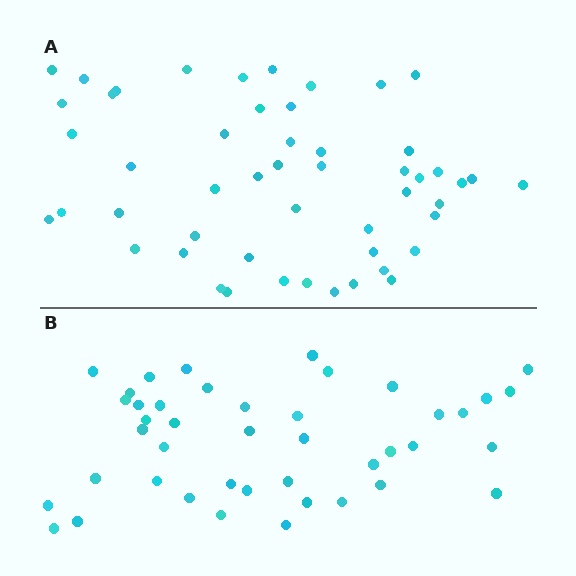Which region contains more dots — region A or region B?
Region A (the top region) has more dots.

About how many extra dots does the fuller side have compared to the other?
Region A has roughly 8 or so more dots than region B.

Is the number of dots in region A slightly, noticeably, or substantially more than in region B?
Region A has only slightly more — the two regions are fairly close. The ratio is roughly 1.2 to 1.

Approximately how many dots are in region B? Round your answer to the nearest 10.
About 40 dots. (The exact count is 43, which rounds to 40.)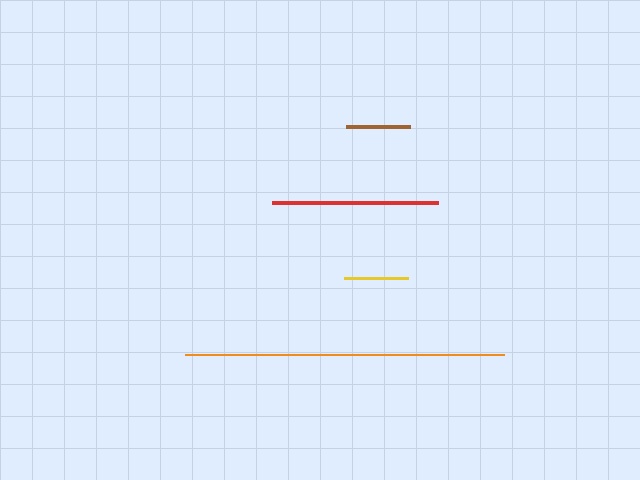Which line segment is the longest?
The orange line is the longest at approximately 319 pixels.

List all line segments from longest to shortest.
From longest to shortest: orange, red, brown, yellow.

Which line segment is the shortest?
The yellow line is the shortest at approximately 64 pixels.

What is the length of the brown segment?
The brown segment is approximately 64 pixels long.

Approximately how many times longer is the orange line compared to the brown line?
The orange line is approximately 5.0 times the length of the brown line.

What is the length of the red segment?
The red segment is approximately 167 pixels long.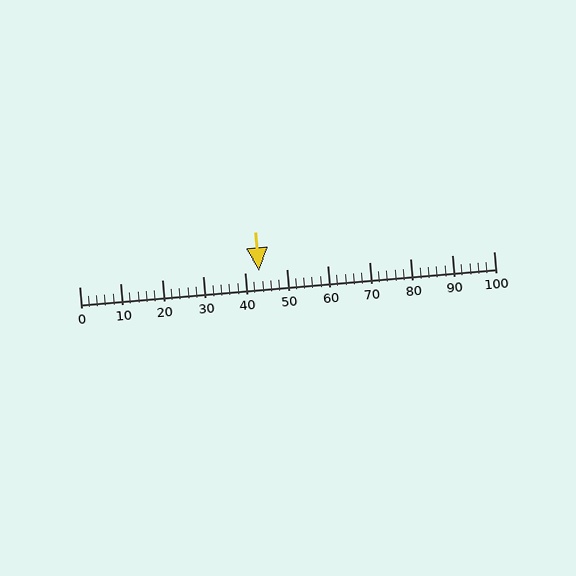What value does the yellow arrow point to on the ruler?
The yellow arrow points to approximately 43.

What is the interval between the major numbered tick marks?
The major tick marks are spaced 10 units apart.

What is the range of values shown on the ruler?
The ruler shows values from 0 to 100.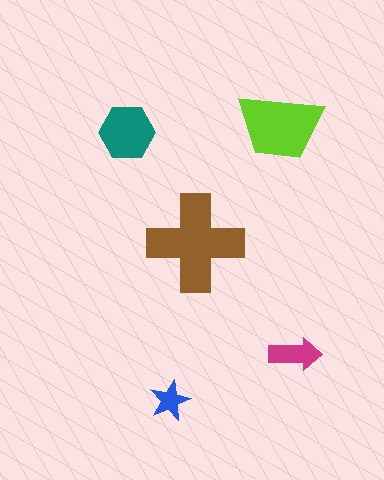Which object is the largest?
The brown cross.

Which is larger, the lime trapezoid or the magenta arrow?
The lime trapezoid.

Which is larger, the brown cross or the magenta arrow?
The brown cross.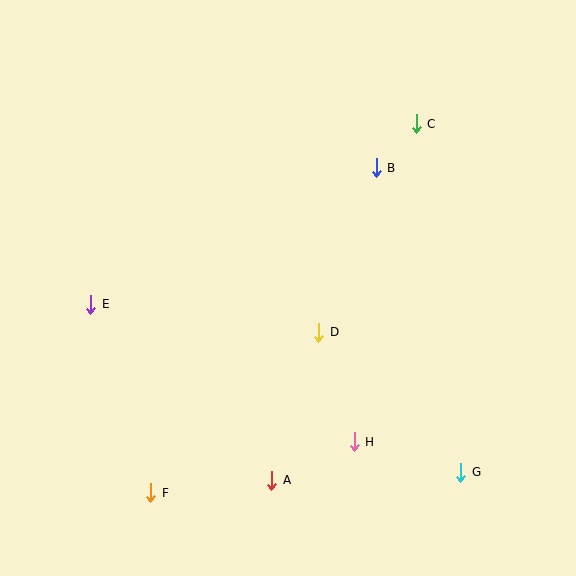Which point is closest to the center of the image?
Point D at (319, 332) is closest to the center.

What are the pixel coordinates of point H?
Point H is at (354, 442).